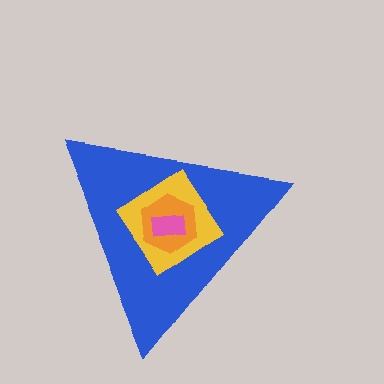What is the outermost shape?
The blue triangle.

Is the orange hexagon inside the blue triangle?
Yes.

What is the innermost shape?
The pink rectangle.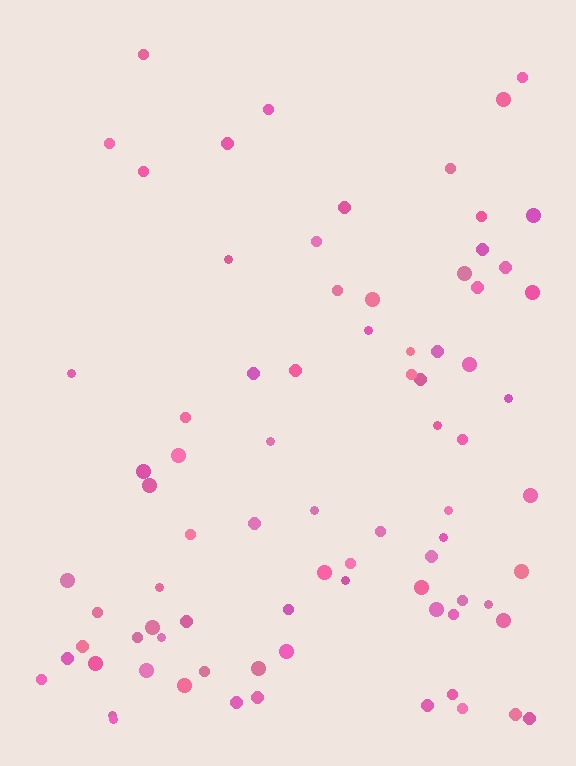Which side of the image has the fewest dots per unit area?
The top.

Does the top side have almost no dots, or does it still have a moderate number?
Still a moderate number, just noticeably fewer than the bottom.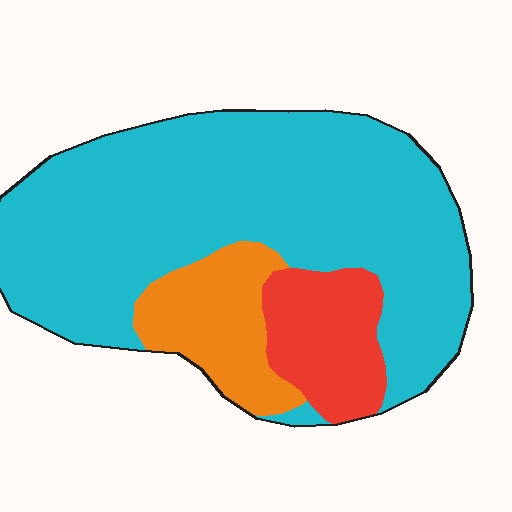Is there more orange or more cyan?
Cyan.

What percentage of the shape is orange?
Orange takes up less than a quarter of the shape.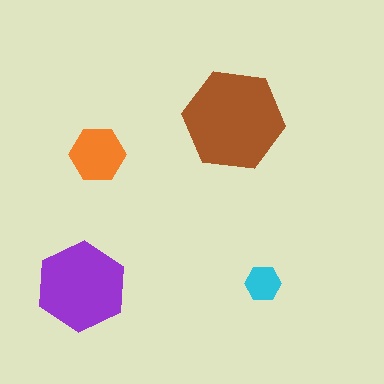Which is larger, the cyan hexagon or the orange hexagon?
The orange one.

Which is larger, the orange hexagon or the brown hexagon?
The brown one.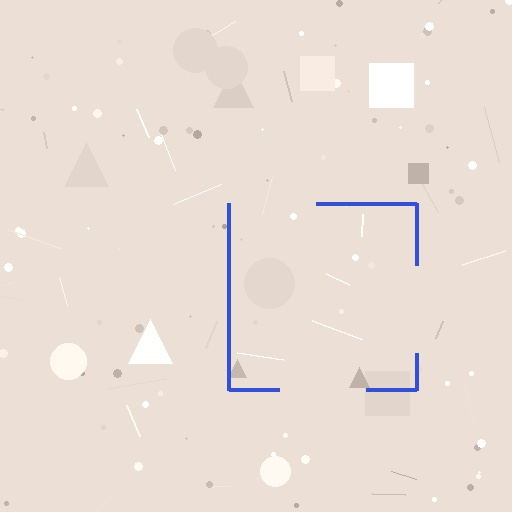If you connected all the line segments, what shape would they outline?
They would outline a square.